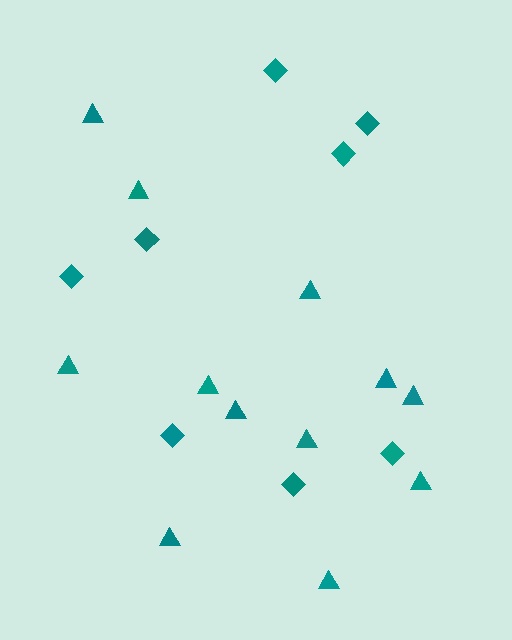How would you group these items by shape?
There are 2 groups: one group of triangles (12) and one group of diamonds (8).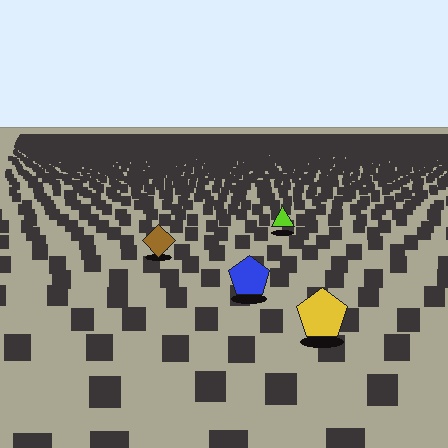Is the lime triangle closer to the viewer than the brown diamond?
No. The brown diamond is closer — you can tell from the texture gradient: the ground texture is coarser near it.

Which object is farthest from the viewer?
The lime triangle is farthest from the viewer. It appears smaller and the ground texture around it is denser.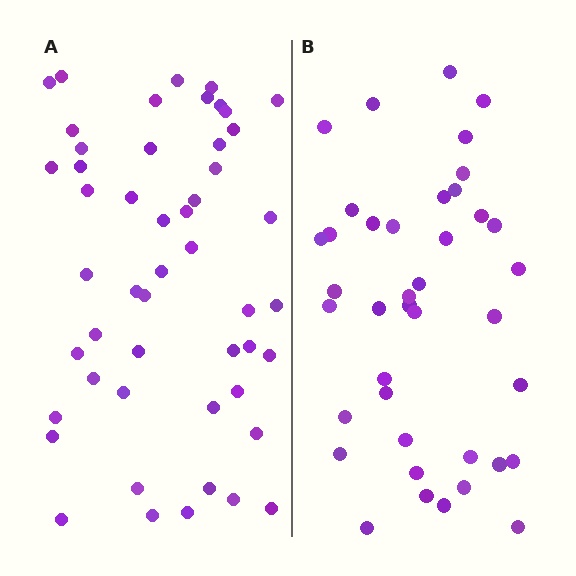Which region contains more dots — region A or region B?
Region A (the left region) has more dots.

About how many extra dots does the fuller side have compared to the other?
Region A has roughly 10 or so more dots than region B.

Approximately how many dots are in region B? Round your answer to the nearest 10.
About 40 dots.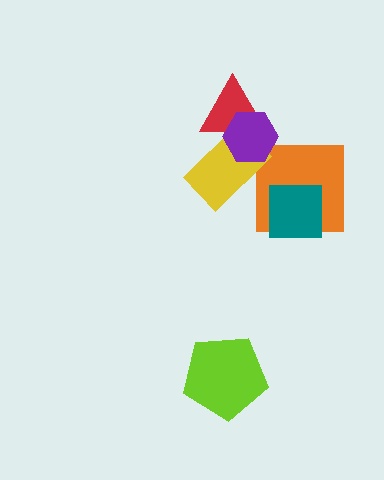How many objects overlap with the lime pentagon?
0 objects overlap with the lime pentagon.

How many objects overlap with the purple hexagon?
2 objects overlap with the purple hexagon.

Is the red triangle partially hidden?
Yes, it is partially covered by another shape.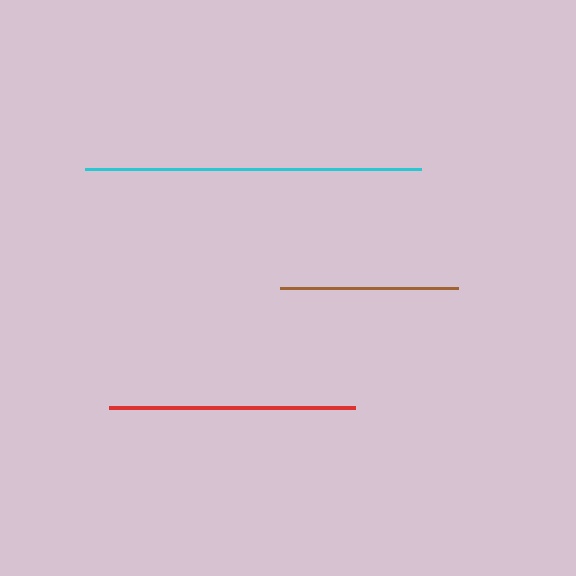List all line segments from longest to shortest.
From longest to shortest: cyan, red, brown.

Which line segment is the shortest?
The brown line is the shortest at approximately 178 pixels.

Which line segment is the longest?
The cyan line is the longest at approximately 336 pixels.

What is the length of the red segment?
The red segment is approximately 246 pixels long.